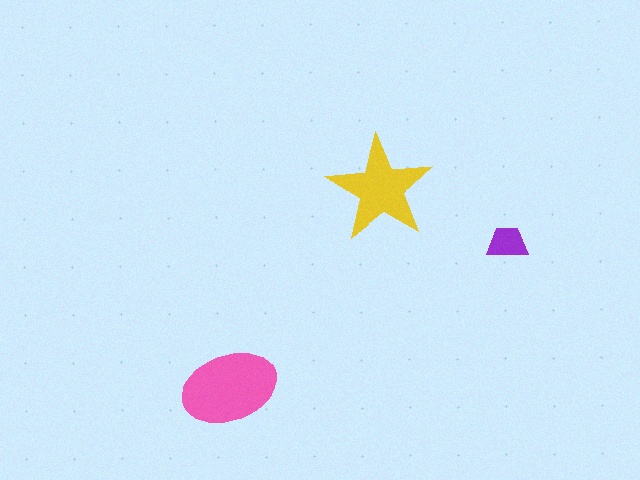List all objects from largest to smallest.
The pink ellipse, the yellow star, the purple trapezoid.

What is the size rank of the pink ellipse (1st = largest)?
1st.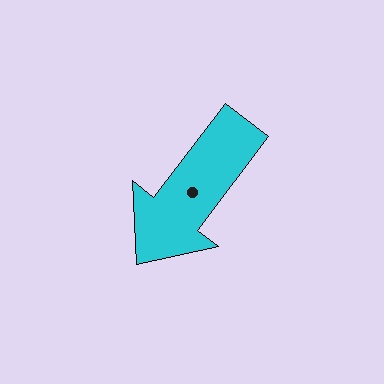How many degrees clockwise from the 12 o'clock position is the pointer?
Approximately 217 degrees.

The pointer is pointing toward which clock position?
Roughly 7 o'clock.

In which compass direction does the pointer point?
Southwest.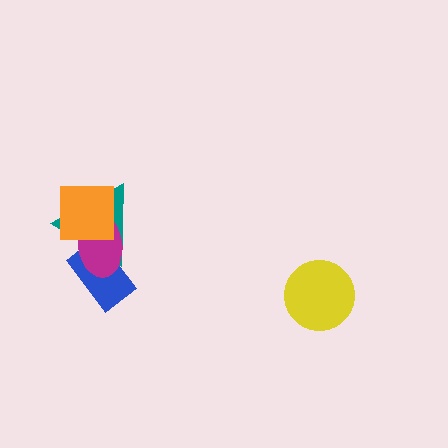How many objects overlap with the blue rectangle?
2 objects overlap with the blue rectangle.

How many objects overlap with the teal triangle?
3 objects overlap with the teal triangle.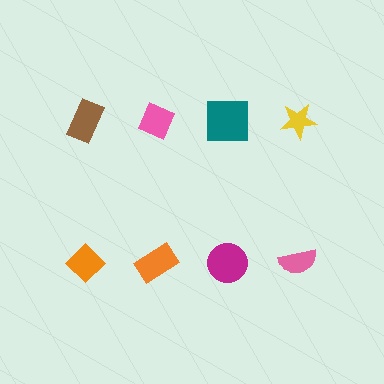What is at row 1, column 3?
A teal square.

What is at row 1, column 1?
A brown rectangle.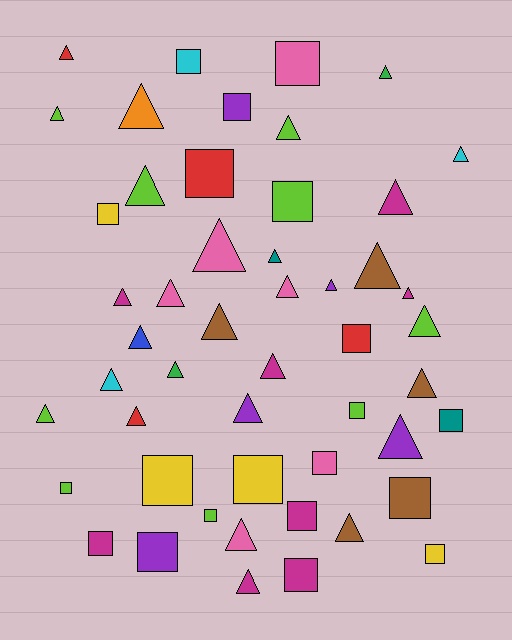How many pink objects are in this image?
There are 6 pink objects.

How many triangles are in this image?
There are 30 triangles.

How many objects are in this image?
There are 50 objects.